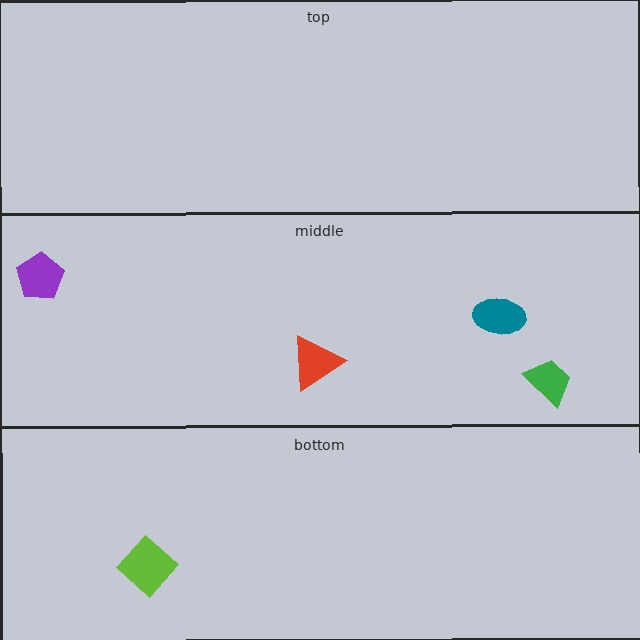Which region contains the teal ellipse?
The middle region.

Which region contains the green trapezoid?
The middle region.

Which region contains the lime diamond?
The bottom region.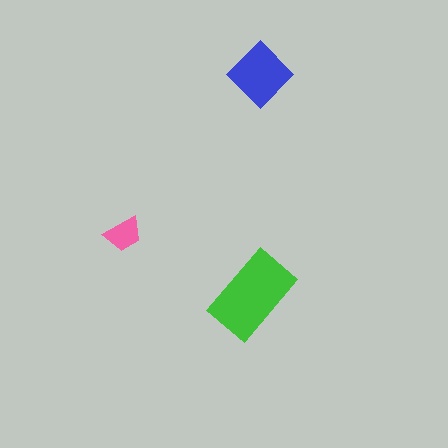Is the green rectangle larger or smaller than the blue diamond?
Larger.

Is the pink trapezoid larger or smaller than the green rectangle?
Smaller.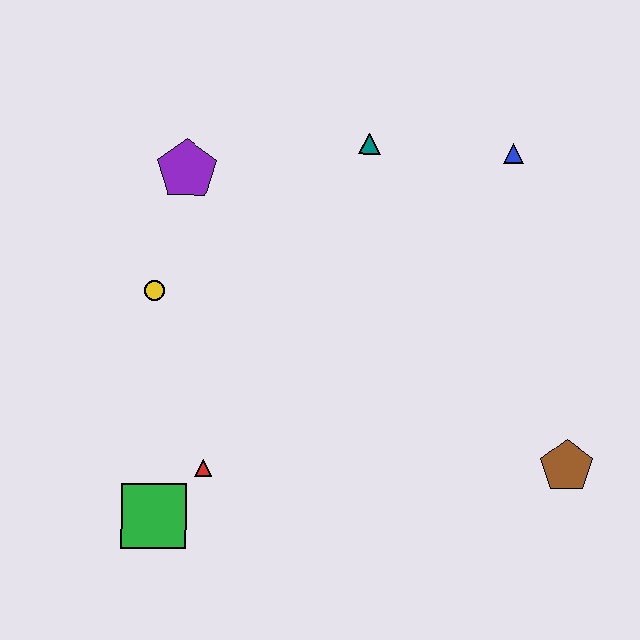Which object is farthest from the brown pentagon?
The purple pentagon is farthest from the brown pentagon.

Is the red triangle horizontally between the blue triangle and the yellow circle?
Yes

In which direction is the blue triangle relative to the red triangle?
The blue triangle is above the red triangle.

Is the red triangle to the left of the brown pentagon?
Yes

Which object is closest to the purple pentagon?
The yellow circle is closest to the purple pentagon.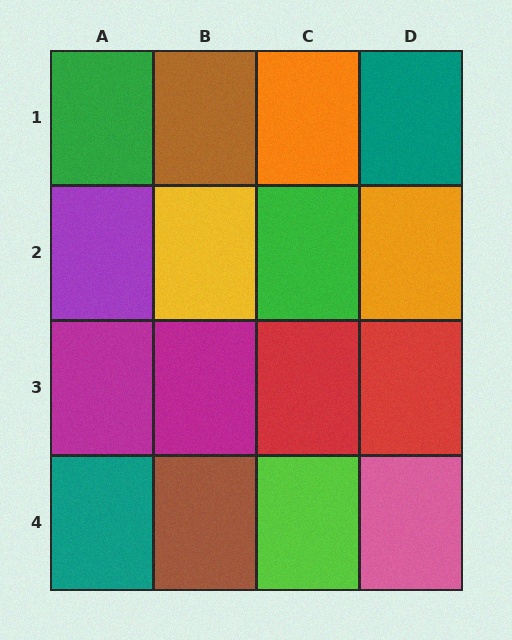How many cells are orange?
2 cells are orange.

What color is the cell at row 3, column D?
Red.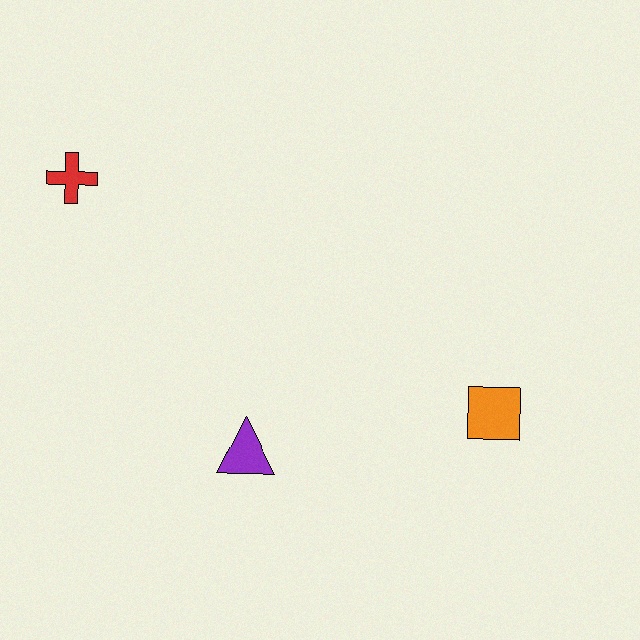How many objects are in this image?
There are 3 objects.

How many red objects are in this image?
There is 1 red object.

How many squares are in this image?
There is 1 square.